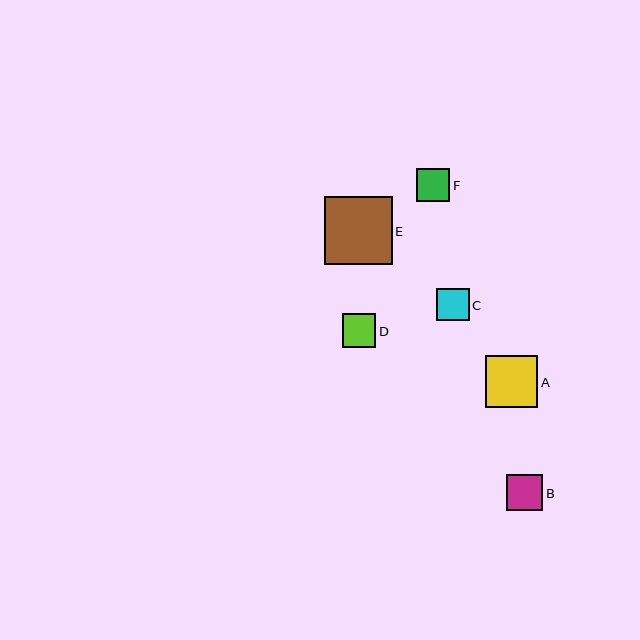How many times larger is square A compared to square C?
Square A is approximately 1.6 times the size of square C.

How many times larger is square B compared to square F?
Square B is approximately 1.1 times the size of square F.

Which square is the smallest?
Square C is the smallest with a size of approximately 33 pixels.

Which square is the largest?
Square E is the largest with a size of approximately 68 pixels.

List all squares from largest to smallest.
From largest to smallest: E, A, B, D, F, C.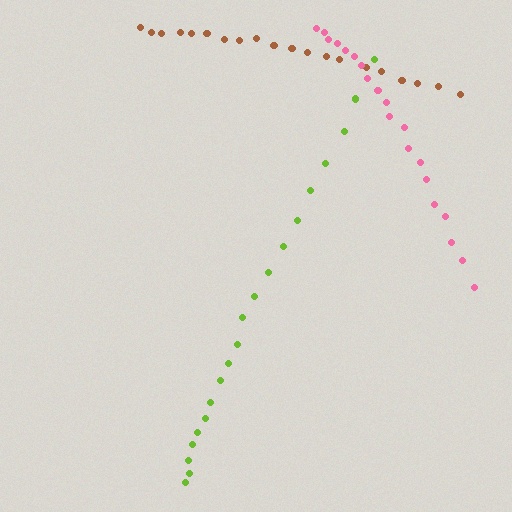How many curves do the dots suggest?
There are 3 distinct paths.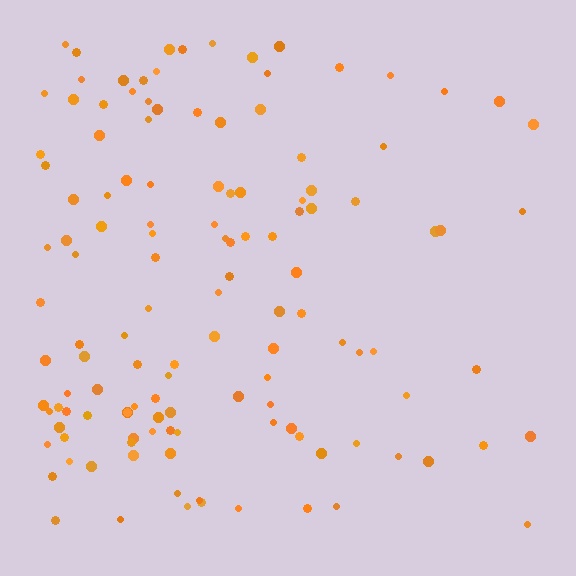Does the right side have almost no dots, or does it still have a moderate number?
Still a moderate number, just noticeably fewer than the left.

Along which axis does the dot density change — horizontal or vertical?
Horizontal.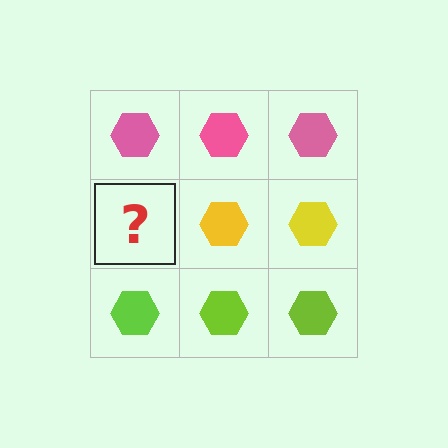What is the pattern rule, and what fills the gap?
The rule is that each row has a consistent color. The gap should be filled with a yellow hexagon.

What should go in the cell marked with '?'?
The missing cell should contain a yellow hexagon.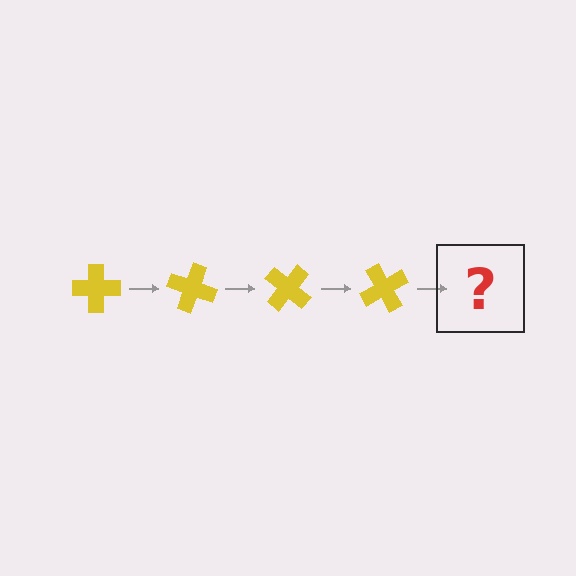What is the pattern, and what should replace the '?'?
The pattern is that the cross rotates 20 degrees each step. The '?' should be a yellow cross rotated 80 degrees.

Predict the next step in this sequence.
The next step is a yellow cross rotated 80 degrees.